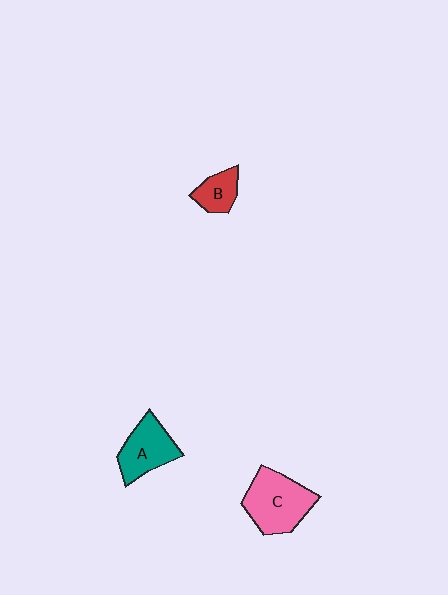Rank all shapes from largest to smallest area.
From largest to smallest: C (pink), A (teal), B (red).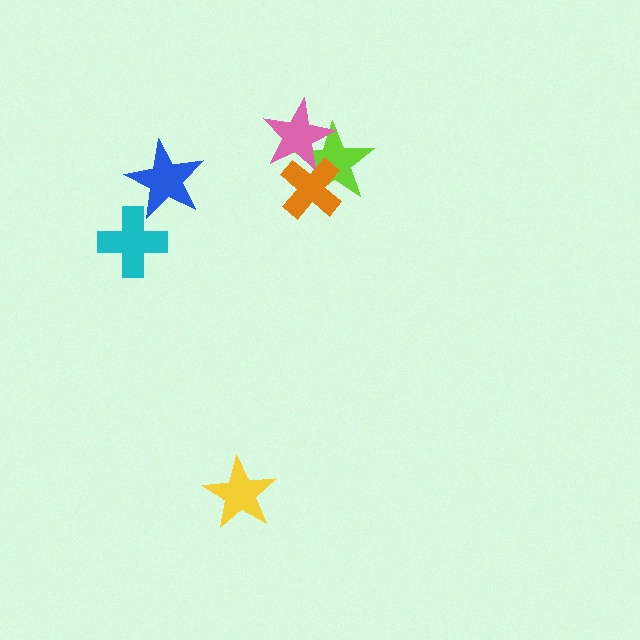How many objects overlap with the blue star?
1 object overlaps with the blue star.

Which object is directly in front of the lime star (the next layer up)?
The orange cross is directly in front of the lime star.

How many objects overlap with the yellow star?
0 objects overlap with the yellow star.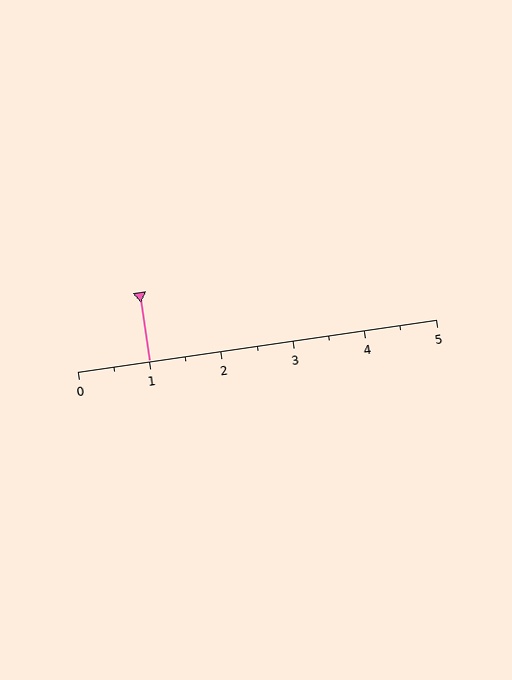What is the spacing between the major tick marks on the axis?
The major ticks are spaced 1 apart.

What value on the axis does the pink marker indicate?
The marker indicates approximately 1.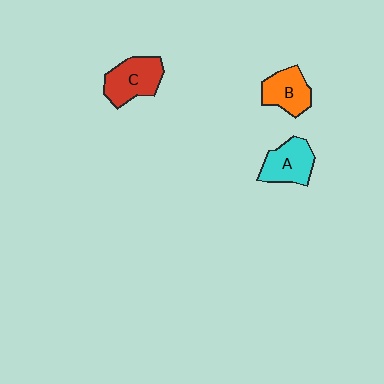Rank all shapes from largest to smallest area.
From largest to smallest: C (red), A (cyan), B (orange).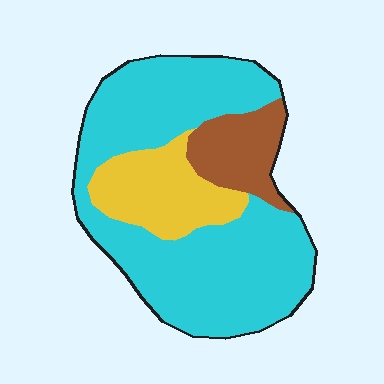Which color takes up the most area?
Cyan, at roughly 70%.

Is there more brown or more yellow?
Yellow.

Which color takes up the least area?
Brown, at roughly 15%.